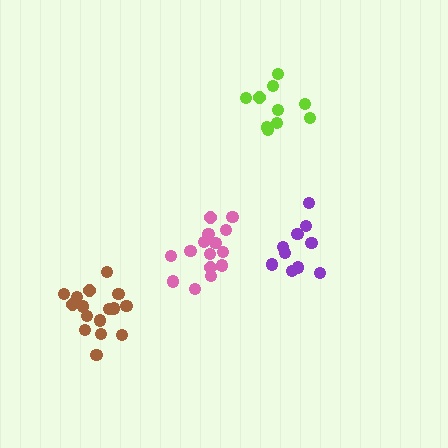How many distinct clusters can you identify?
There are 4 distinct clusters.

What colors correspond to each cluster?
The clusters are colored: purple, brown, lime, pink.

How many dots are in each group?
Group 1: 10 dots, Group 2: 16 dots, Group 3: 10 dots, Group 4: 15 dots (51 total).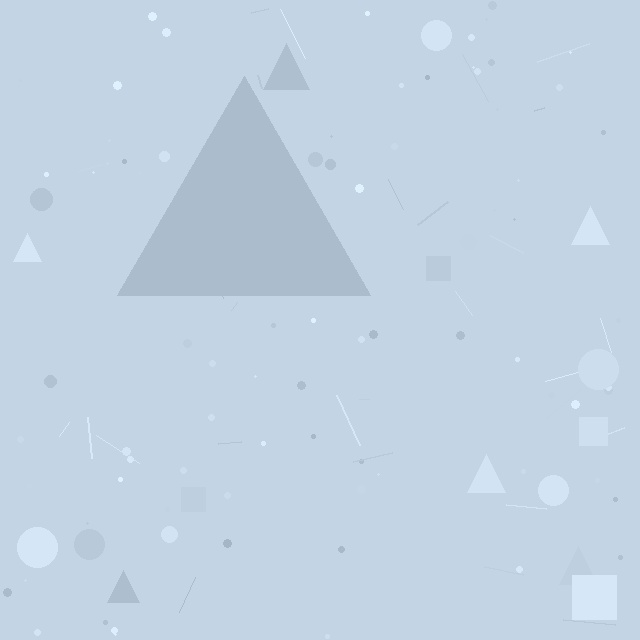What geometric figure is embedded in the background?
A triangle is embedded in the background.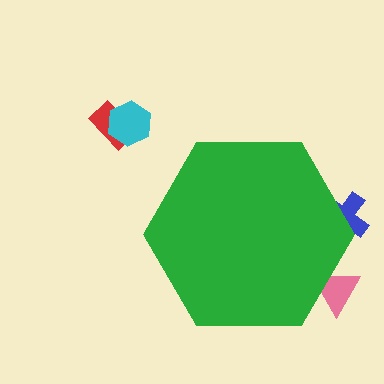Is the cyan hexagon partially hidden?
No, the cyan hexagon is fully visible.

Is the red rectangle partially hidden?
No, the red rectangle is fully visible.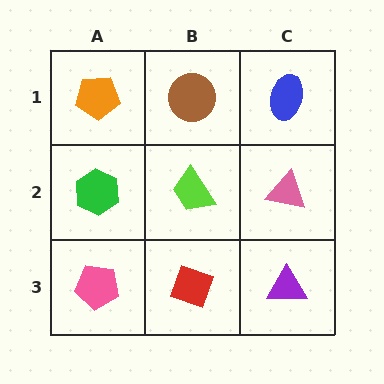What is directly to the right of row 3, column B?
A purple triangle.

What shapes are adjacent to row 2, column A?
An orange pentagon (row 1, column A), a pink pentagon (row 3, column A), a lime trapezoid (row 2, column B).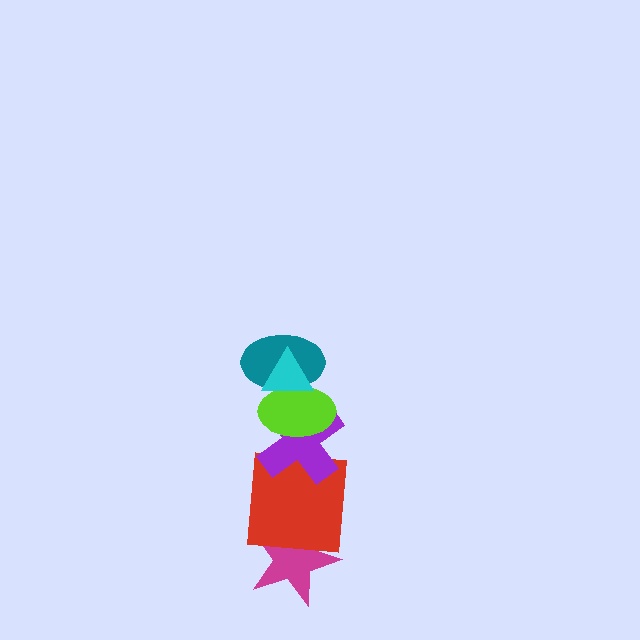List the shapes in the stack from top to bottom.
From top to bottom: the cyan triangle, the teal ellipse, the lime ellipse, the purple cross, the red square, the magenta star.